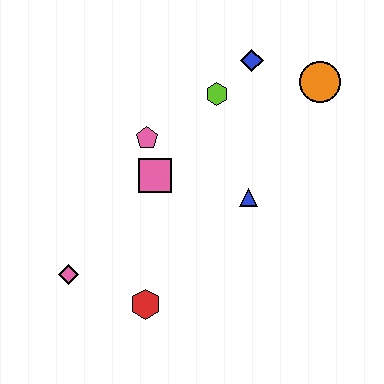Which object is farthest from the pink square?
The orange circle is farthest from the pink square.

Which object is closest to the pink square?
The pink pentagon is closest to the pink square.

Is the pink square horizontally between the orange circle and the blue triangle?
No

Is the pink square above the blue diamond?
No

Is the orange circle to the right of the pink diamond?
Yes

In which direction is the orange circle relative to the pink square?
The orange circle is to the right of the pink square.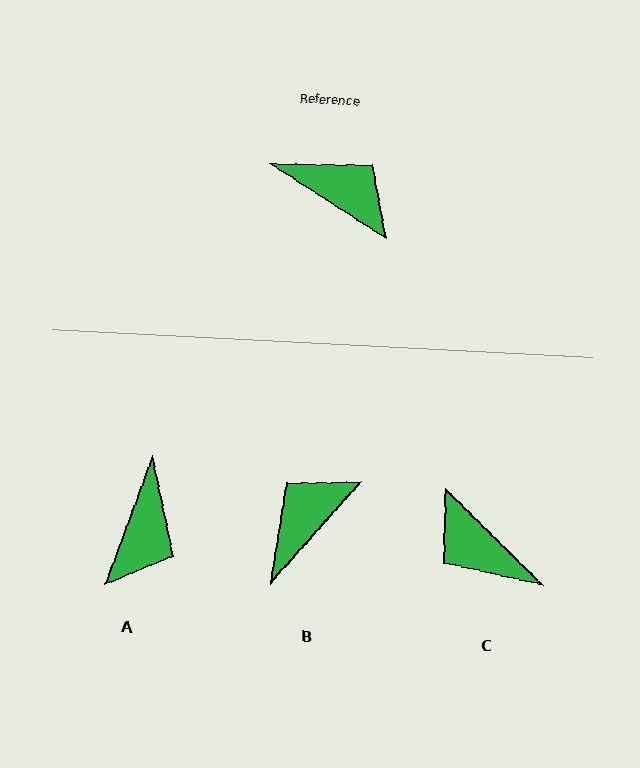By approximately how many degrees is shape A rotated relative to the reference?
Approximately 78 degrees clockwise.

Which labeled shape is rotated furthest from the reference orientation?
C, about 168 degrees away.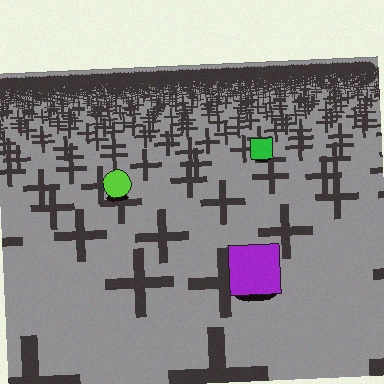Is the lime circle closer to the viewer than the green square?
Yes. The lime circle is closer — you can tell from the texture gradient: the ground texture is coarser near it.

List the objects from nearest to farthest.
From nearest to farthest: the purple square, the lime circle, the green square.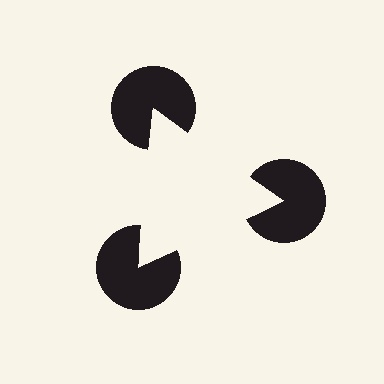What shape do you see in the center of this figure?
An illusory triangle — its edges are inferred from the aligned wedge cuts in the pac-man discs, not physically drawn.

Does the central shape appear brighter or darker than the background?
It typically appears slightly brighter than the background, even though no actual brightness change is drawn.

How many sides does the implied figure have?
3 sides.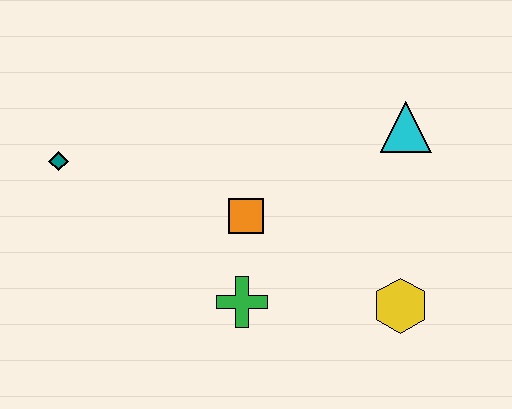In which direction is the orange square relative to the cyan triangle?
The orange square is to the left of the cyan triangle.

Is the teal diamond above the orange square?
Yes